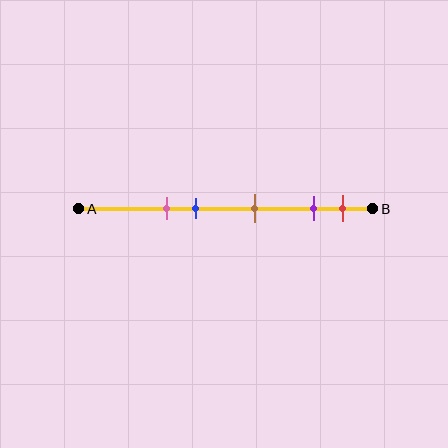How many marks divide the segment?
There are 5 marks dividing the segment.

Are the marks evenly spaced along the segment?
No, the marks are not evenly spaced.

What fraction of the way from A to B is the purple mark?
The purple mark is approximately 80% (0.8) of the way from A to B.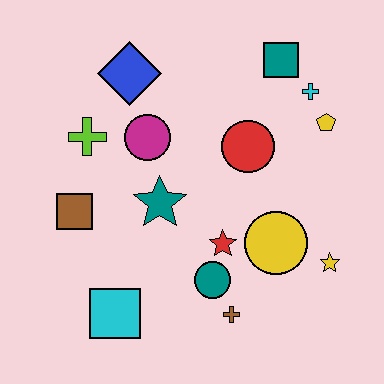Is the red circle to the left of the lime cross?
No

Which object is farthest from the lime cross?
The yellow star is farthest from the lime cross.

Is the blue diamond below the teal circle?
No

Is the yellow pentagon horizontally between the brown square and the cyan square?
No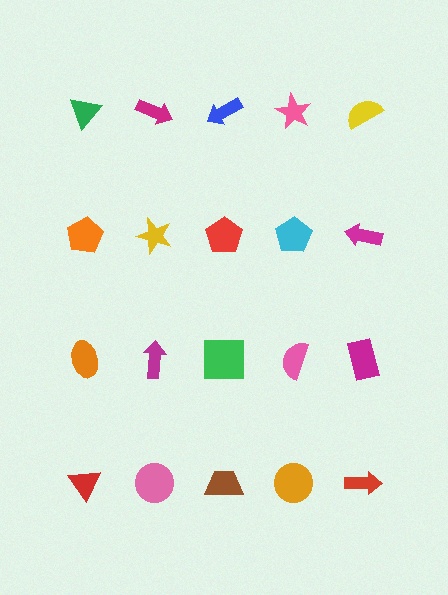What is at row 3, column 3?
A green square.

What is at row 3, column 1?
An orange ellipse.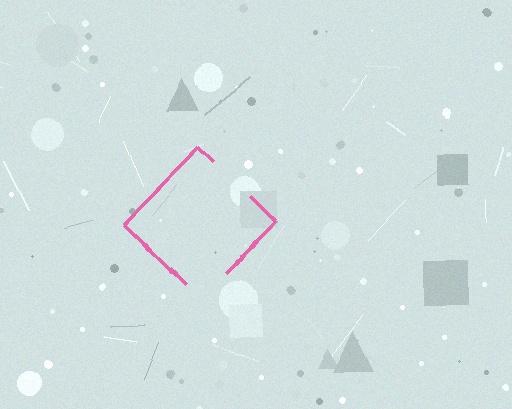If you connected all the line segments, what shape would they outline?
They would outline a diamond.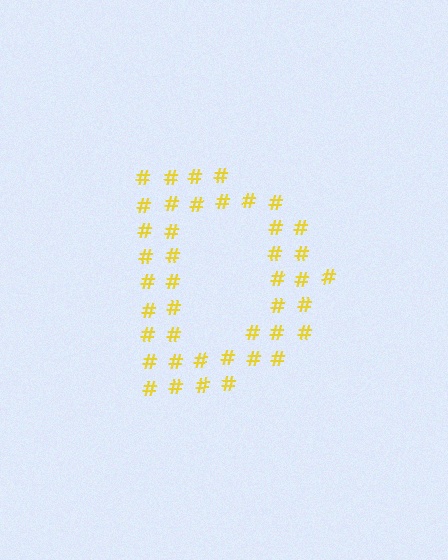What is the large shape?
The large shape is the letter D.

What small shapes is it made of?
It is made of small hash symbols.